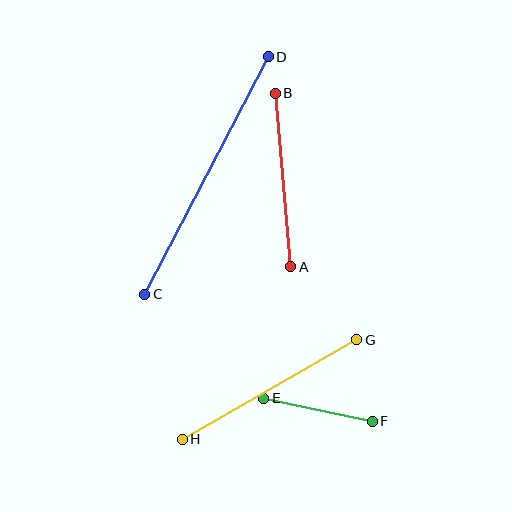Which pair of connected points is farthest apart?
Points C and D are farthest apart.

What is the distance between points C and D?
The distance is approximately 268 pixels.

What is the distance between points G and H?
The distance is approximately 201 pixels.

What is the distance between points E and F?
The distance is approximately 111 pixels.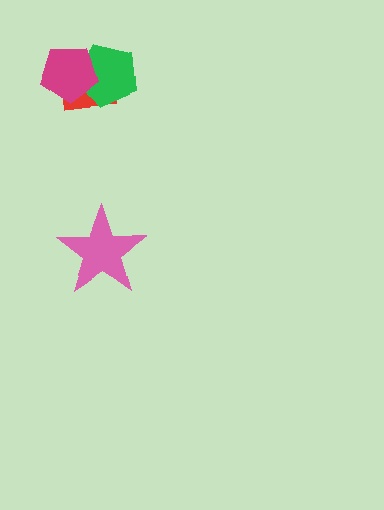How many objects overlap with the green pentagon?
2 objects overlap with the green pentagon.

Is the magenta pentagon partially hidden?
No, no other shape covers it.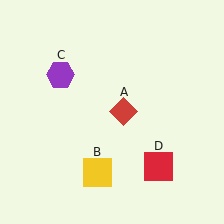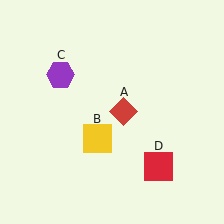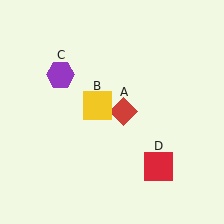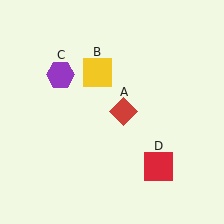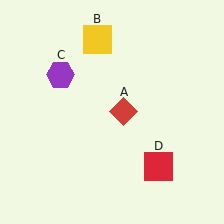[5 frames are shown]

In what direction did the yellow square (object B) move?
The yellow square (object B) moved up.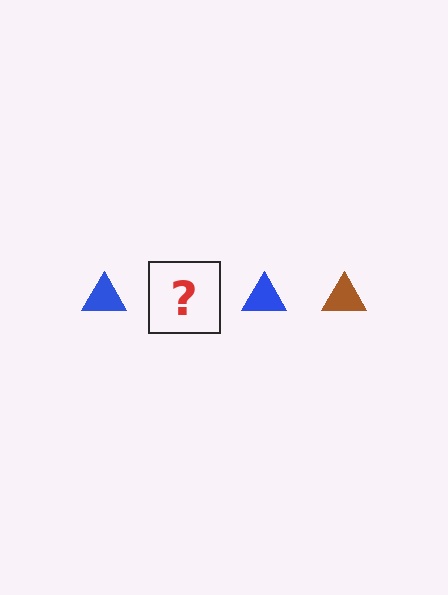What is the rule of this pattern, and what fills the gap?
The rule is that the pattern cycles through blue, brown triangles. The gap should be filled with a brown triangle.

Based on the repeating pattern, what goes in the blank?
The blank should be a brown triangle.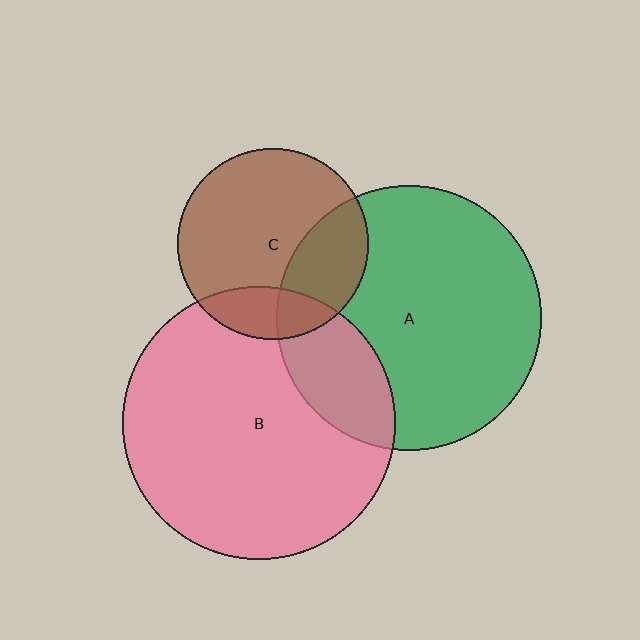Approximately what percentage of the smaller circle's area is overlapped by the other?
Approximately 30%.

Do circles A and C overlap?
Yes.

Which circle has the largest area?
Circle B (pink).